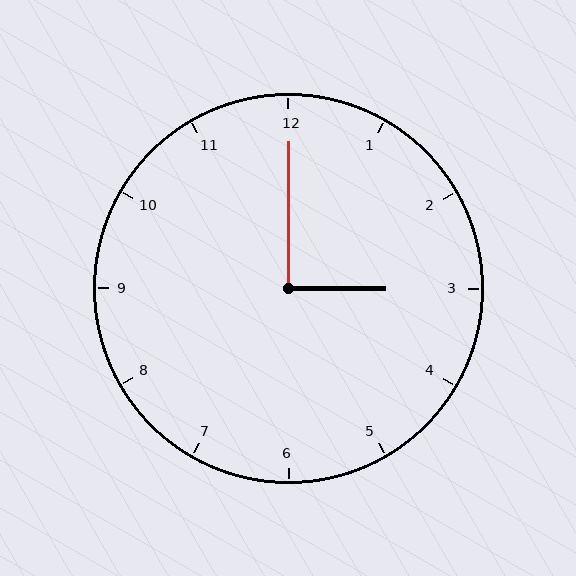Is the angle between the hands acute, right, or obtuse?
It is right.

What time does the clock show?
3:00.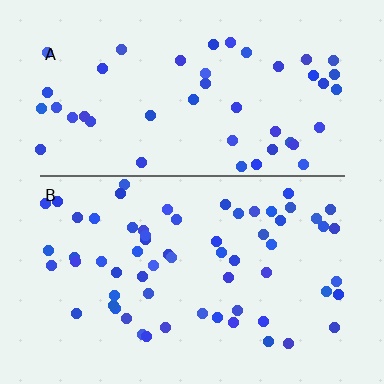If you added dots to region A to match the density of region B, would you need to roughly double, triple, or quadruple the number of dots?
Approximately double.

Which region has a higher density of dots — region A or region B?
B (the bottom).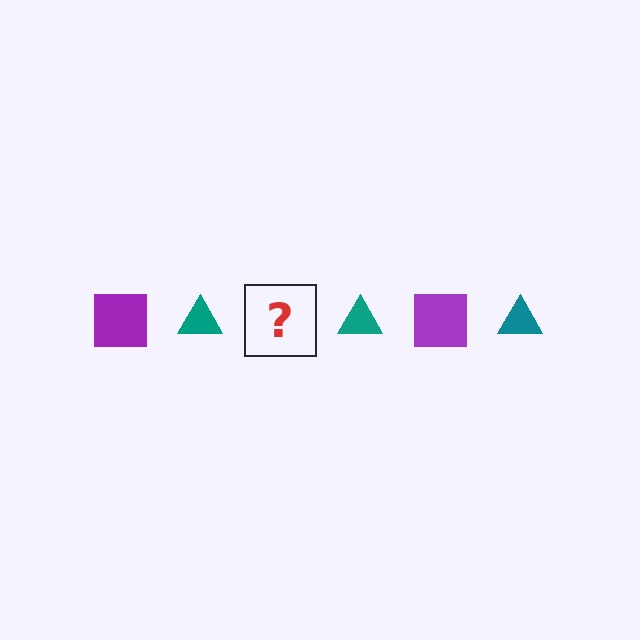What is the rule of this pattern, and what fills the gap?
The rule is that the pattern alternates between purple square and teal triangle. The gap should be filled with a purple square.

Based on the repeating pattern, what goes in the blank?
The blank should be a purple square.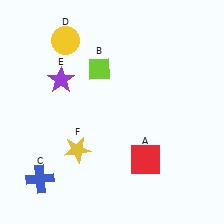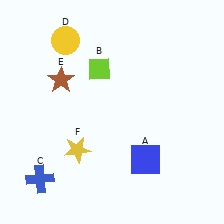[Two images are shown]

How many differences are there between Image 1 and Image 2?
There are 2 differences between the two images.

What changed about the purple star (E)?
In Image 1, E is purple. In Image 2, it changed to brown.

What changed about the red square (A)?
In Image 1, A is red. In Image 2, it changed to blue.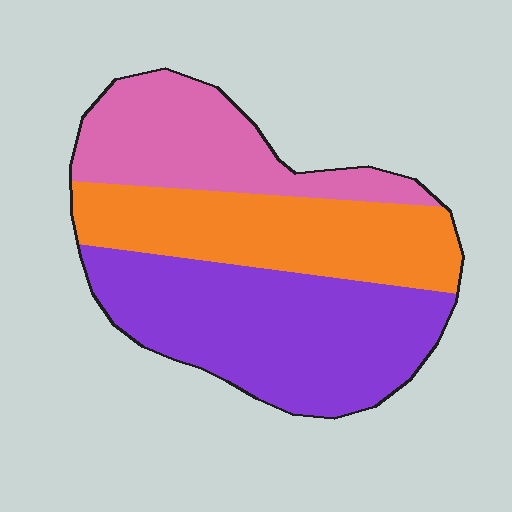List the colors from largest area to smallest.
From largest to smallest: purple, orange, pink.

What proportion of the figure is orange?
Orange takes up about one third (1/3) of the figure.